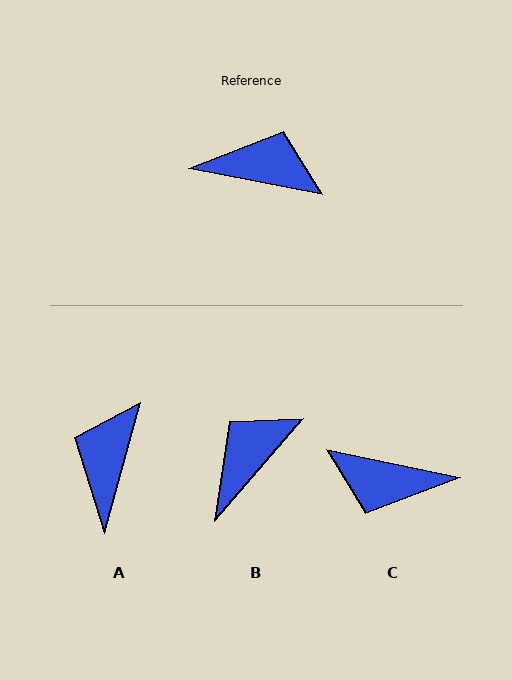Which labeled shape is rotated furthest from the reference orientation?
C, about 179 degrees away.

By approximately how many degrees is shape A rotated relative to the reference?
Approximately 86 degrees counter-clockwise.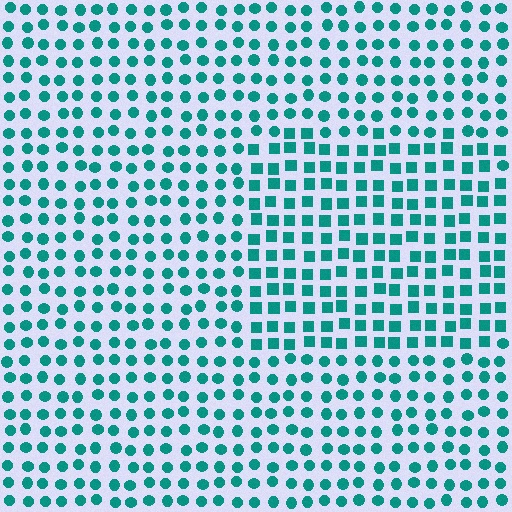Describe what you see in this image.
The image is filled with small teal elements arranged in a uniform grid. A rectangle-shaped region contains squares, while the surrounding area contains circles. The boundary is defined purely by the change in element shape.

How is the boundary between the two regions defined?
The boundary is defined by a change in element shape: squares inside vs. circles outside. All elements share the same color and spacing.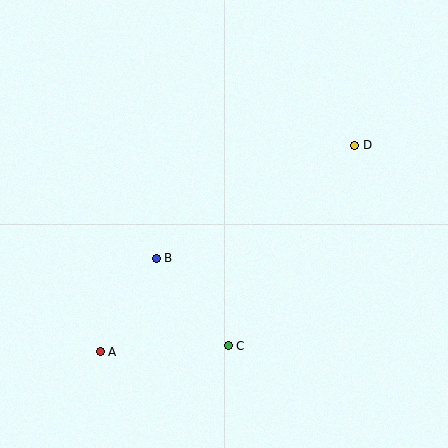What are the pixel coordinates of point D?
Point D is at (355, 145).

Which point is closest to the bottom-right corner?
Point C is closest to the bottom-right corner.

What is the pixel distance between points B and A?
The distance between B and A is 109 pixels.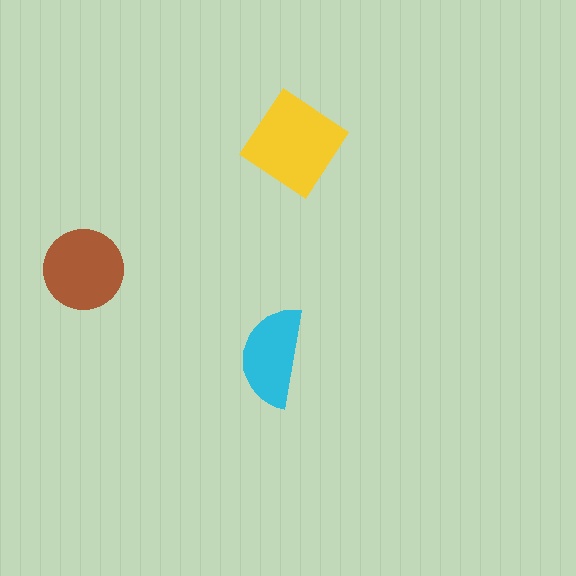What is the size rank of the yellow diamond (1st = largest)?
1st.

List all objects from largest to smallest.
The yellow diamond, the brown circle, the cyan semicircle.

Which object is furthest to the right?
The yellow diamond is rightmost.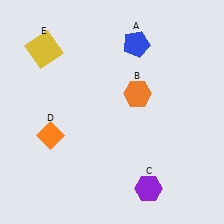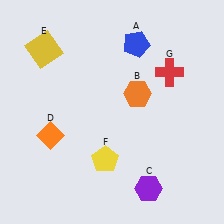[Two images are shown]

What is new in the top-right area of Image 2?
A red cross (G) was added in the top-right area of Image 2.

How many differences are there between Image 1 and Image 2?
There are 2 differences between the two images.